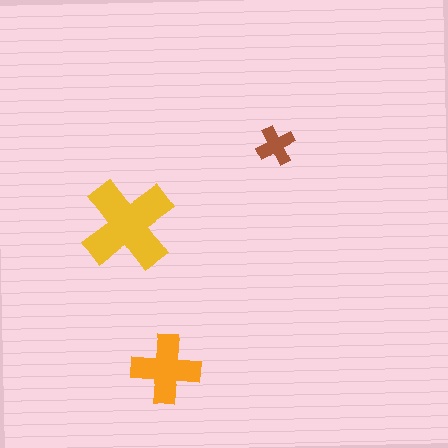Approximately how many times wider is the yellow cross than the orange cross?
About 1.5 times wider.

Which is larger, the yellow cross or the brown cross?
The yellow one.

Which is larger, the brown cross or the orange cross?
The orange one.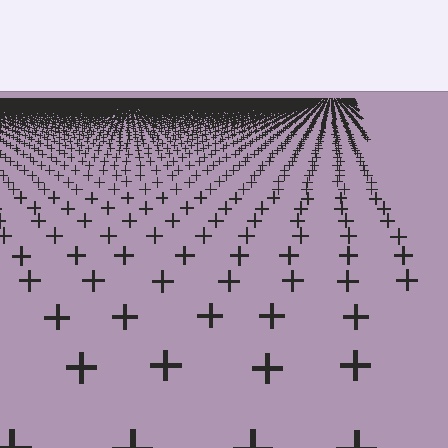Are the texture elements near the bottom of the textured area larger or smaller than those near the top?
Larger. Near the bottom, elements are closer to the viewer and appear at a bigger on-screen size.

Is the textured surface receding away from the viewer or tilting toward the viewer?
The surface is receding away from the viewer. Texture elements get smaller and denser toward the top.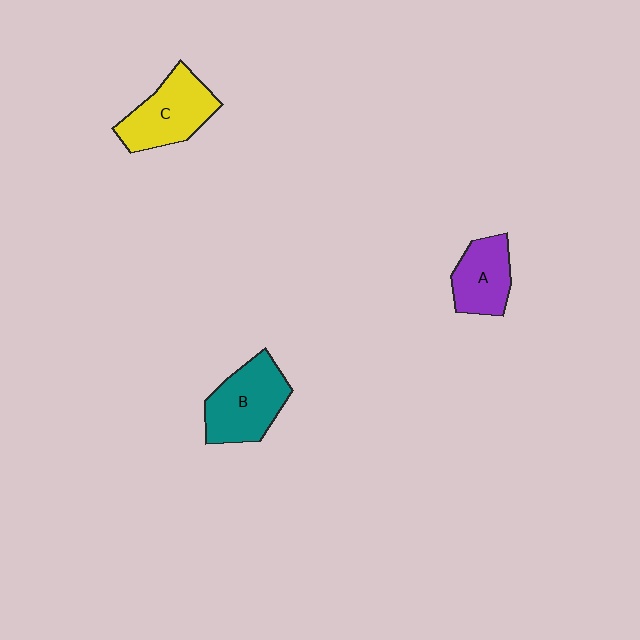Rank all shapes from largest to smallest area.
From largest to smallest: B (teal), C (yellow), A (purple).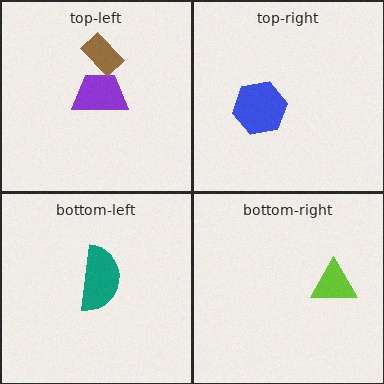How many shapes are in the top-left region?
2.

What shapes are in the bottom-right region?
The lime triangle.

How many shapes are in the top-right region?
1.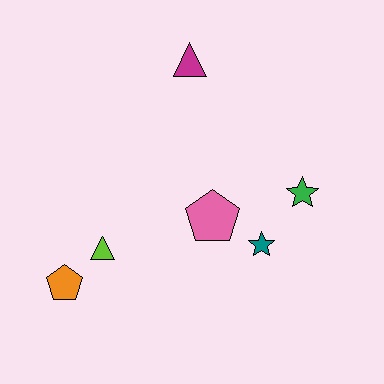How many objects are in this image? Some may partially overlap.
There are 6 objects.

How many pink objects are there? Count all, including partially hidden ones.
There is 1 pink object.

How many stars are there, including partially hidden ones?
There are 2 stars.